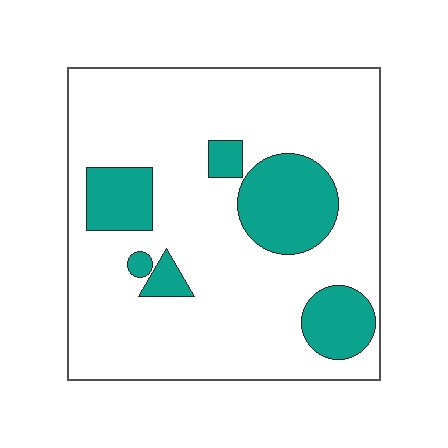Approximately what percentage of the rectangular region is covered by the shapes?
Approximately 20%.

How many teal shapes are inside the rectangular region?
6.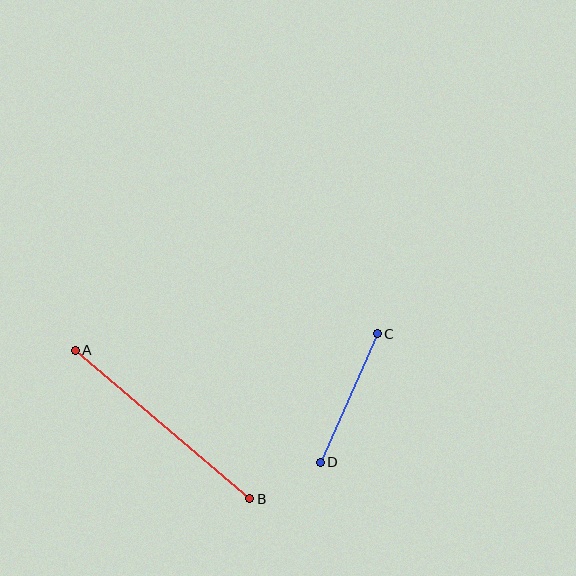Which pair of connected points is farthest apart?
Points A and B are farthest apart.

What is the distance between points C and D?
The distance is approximately 141 pixels.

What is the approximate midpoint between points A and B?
The midpoint is at approximately (162, 424) pixels.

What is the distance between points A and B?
The distance is approximately 229 pixels.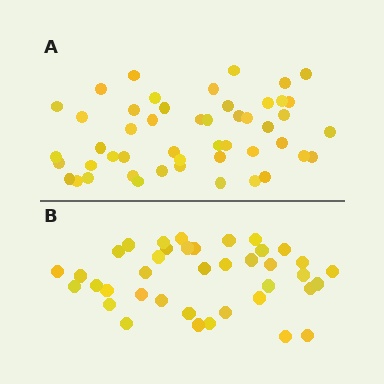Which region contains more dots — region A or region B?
Region A (the top region) has more dots.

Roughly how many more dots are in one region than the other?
Region A has roughly 10 or so more dots than region B.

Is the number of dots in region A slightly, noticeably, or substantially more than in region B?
Region A has noticeably more, but not dramatically so. The ratio is roughly 1.3 to 1.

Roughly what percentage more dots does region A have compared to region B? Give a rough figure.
About 25% more.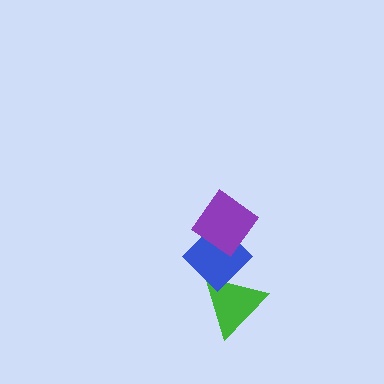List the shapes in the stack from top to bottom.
From top to bottom: the purple diamond, the blue diamond, the green triangle.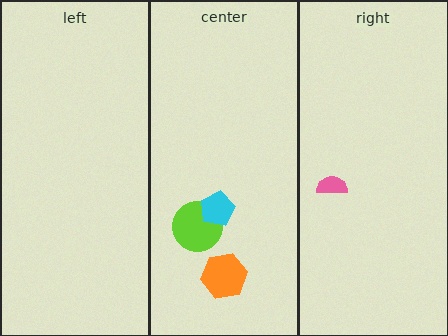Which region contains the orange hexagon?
The center region.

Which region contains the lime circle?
The center region.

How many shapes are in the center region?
3.